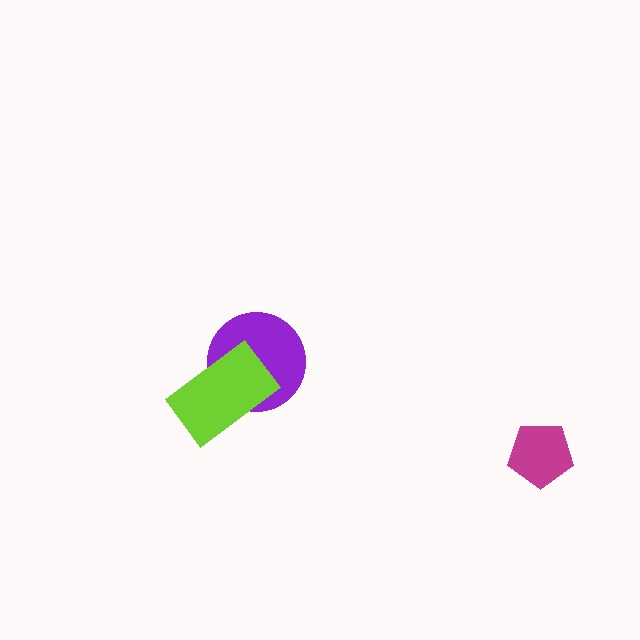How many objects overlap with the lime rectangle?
1 object overlaps with the lime rectangle.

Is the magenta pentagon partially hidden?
No, no other shape covers it.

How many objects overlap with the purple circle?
1 object overlaps with the purple circle.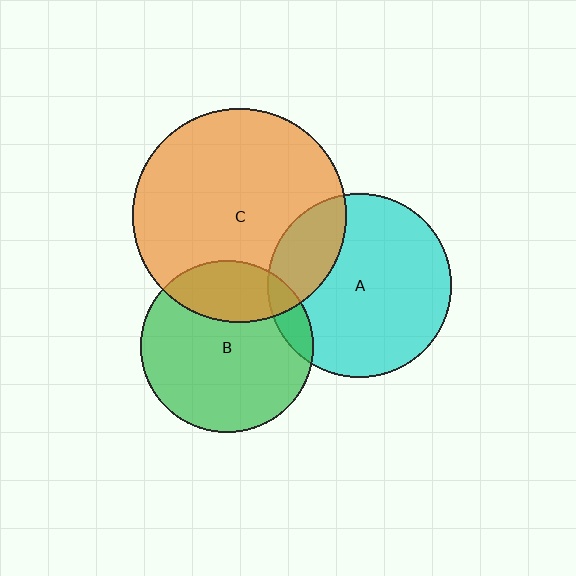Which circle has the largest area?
Circle C (orange).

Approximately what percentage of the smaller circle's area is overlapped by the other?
Approximately 20%.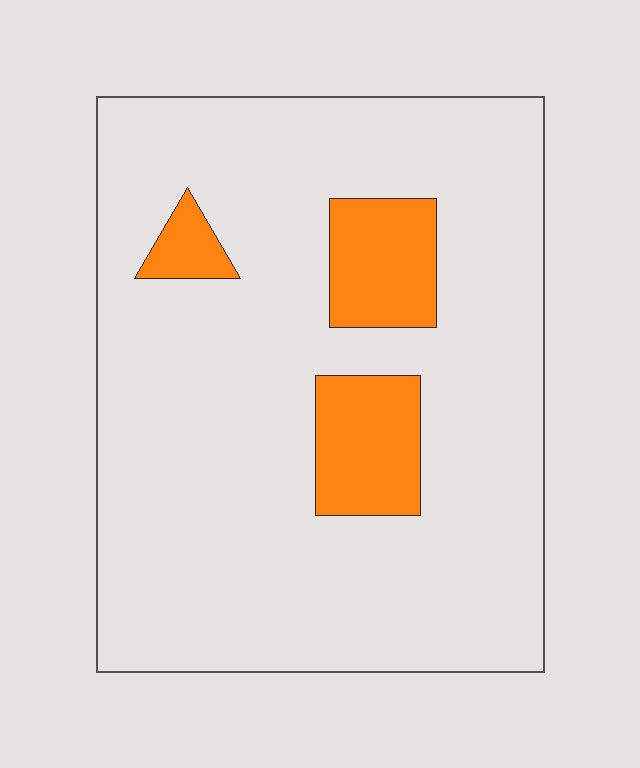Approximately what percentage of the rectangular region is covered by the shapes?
Approximately 15%.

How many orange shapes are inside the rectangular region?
3.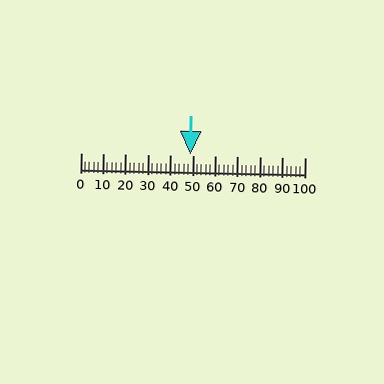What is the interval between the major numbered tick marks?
The major tick marks are spaced 10 units apart.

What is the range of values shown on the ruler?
The ruler shows values from 0 to 100.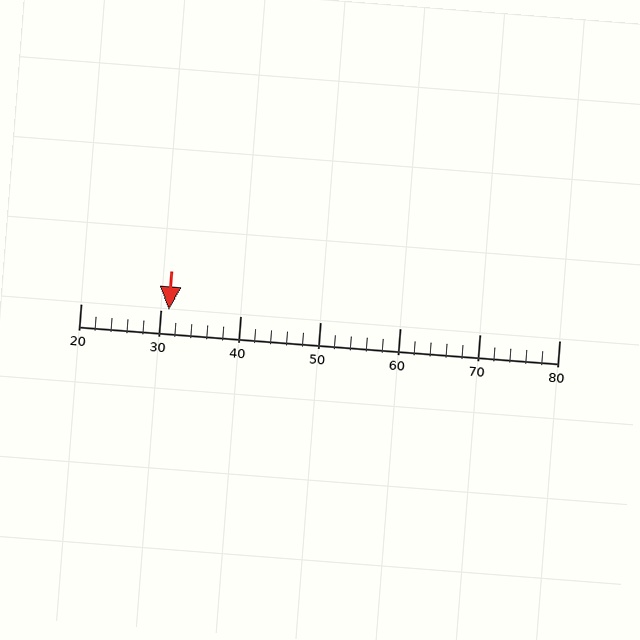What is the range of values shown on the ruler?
The ruler shows values from 20 to 80.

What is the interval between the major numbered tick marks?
The major tick marks are spaced 10 units apart.